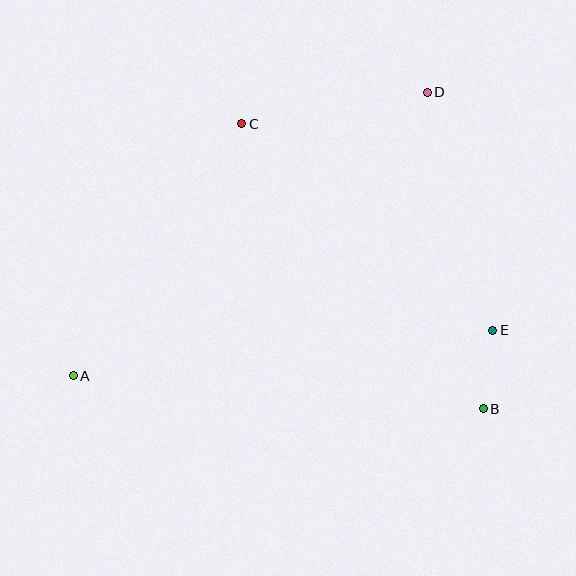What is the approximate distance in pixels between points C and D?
The distance between C and D is approximately 188 pixels.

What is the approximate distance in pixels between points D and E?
The distance between D and E is approximately 247 pixels.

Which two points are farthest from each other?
Points A and D are farthest from each other.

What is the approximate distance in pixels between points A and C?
The distance between A and C is approximately 303 pixels.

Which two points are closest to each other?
Points B and E are closest to each other.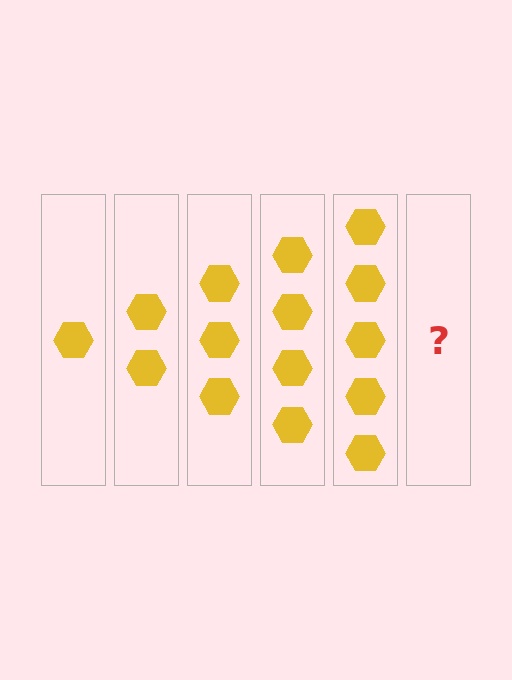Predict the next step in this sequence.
The next step is 6 hexagons.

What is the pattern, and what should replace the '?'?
The pattern is that each step adds one more hexagon. The '?' should be 6 hexagons.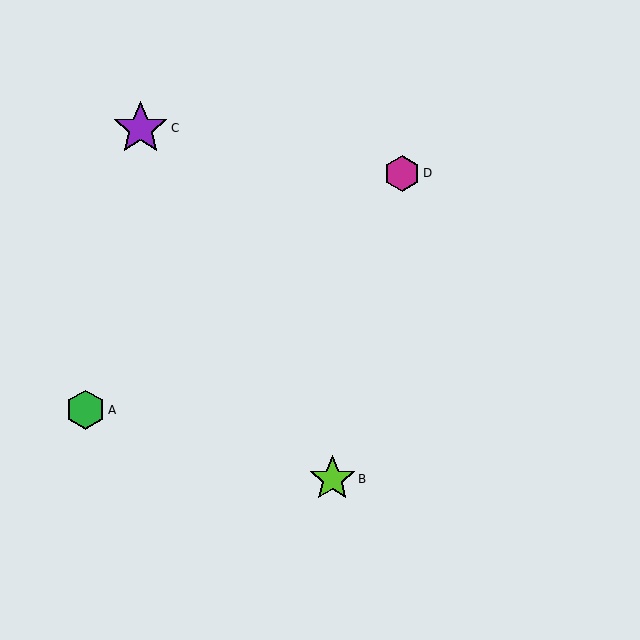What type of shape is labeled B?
Shape B is a lime star.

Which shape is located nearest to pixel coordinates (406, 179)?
The magenta hexagon (labeled D) at (402, 173) is nearest to that location.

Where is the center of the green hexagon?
The center of the green hexagon is at (85, 410).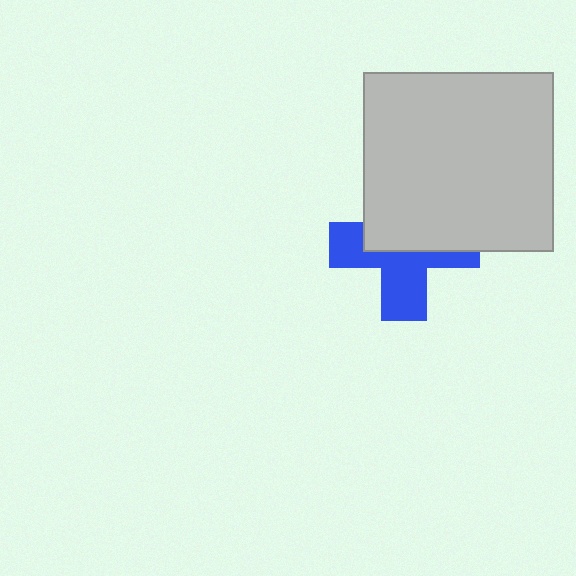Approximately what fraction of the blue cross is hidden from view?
Roughly 50% of the blue cross is hidden behind the light gray rectangle.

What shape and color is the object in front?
The object in front is a light gray rectangle.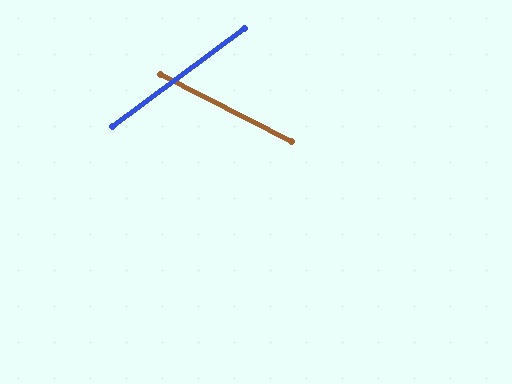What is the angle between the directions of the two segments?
Approximately 64 degrees.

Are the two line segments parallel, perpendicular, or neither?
Neither parallel nor perpendicular — they differ by about 64°.